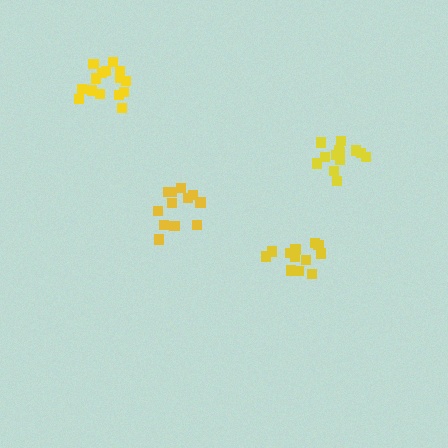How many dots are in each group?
Group 1: 13 dots, Group 2: 12 dots, Group 3: 13 dots, Group 4: 15 dots (53 total).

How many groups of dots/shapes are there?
There are 4 groups.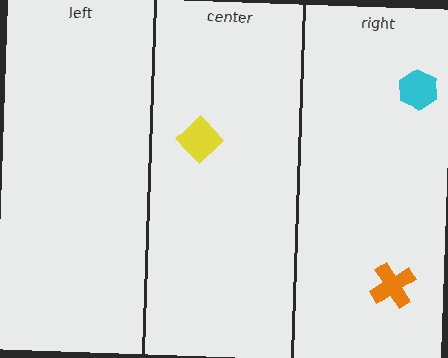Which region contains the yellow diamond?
The center region.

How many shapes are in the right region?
2.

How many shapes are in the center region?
1.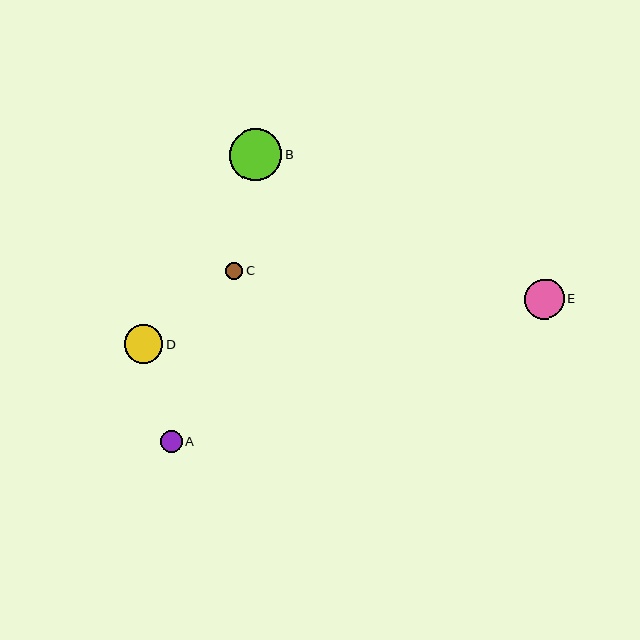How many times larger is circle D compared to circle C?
Circle D is approximately 2.3 times the size of circle C.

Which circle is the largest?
Circle B is the largest with a size of approximately 52 pixels.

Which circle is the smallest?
Circle C is the smallest with a size of approximately 17 pixels.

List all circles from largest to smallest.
From largest to smallest: B, E, D, A, C.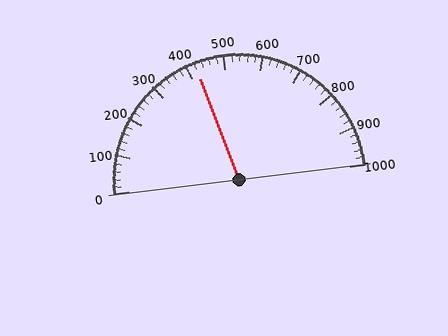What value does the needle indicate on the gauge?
The needle indicates approximately 420.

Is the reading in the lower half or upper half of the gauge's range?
The reading is in the lower half of the range (0 to 1000).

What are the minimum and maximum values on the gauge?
The gauge ranges from 0 to 1000.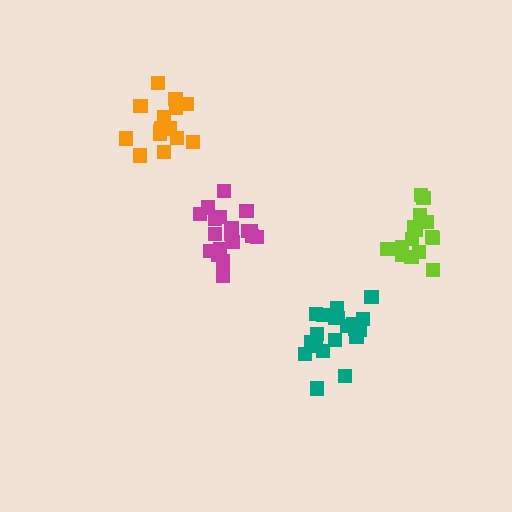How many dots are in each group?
Group 1: 15 dots, Group 2: 19 dots, Group 3: 16 dots, Group 4: 20 dots (70 total).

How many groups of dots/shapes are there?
There are 4 groups.